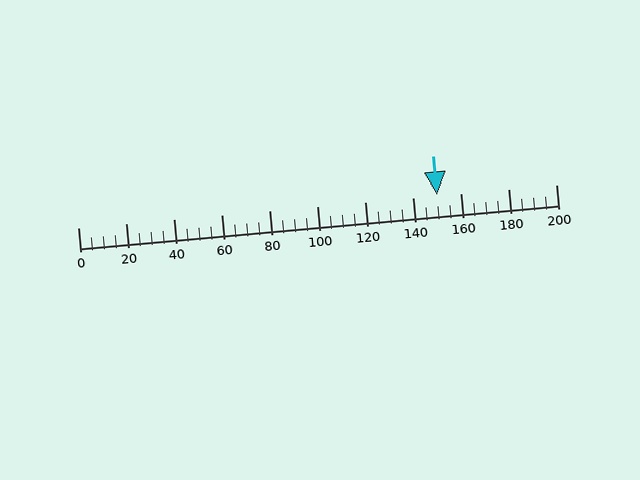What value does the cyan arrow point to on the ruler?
The cyan arrow points to approximately 150.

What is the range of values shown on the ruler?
The ruler shows values from 0 to 200.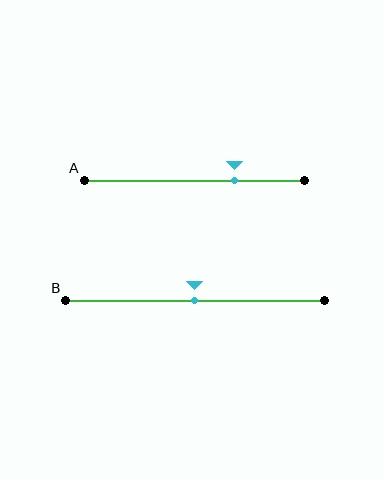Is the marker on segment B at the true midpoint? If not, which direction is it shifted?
Yes, the marker on segment B is at the true midpoint.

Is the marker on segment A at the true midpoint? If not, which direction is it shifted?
No, the marker on segment A is shifted to the right by about 18% of the segment length.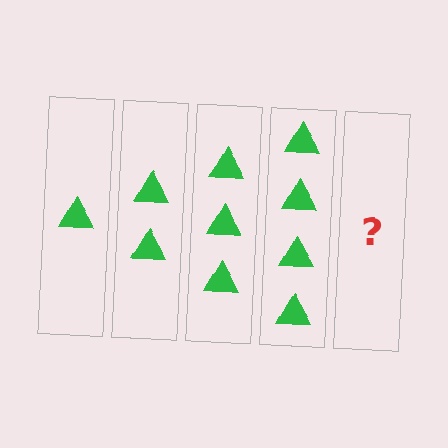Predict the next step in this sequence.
The next step is 5 triangles.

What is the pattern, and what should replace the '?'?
The pattern is that each step adds one more triangle. The '?' should be 5 triangles.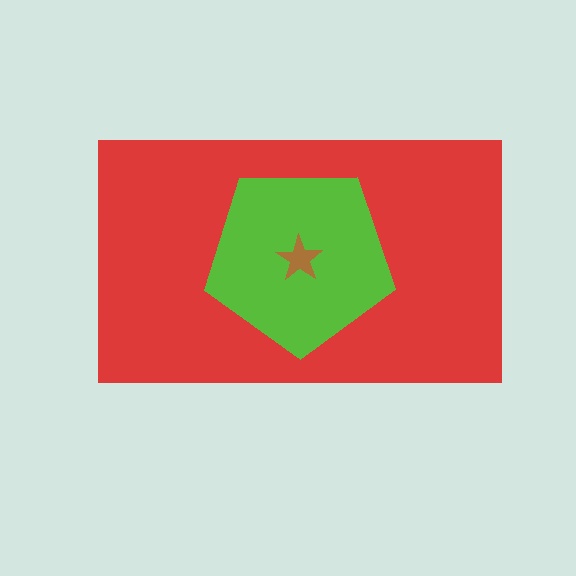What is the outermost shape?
The red rectangle.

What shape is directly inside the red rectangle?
The lime pentagon.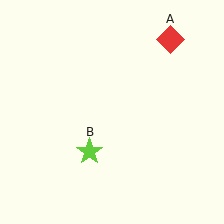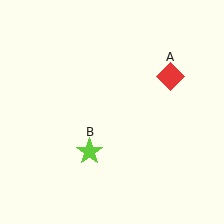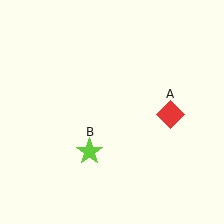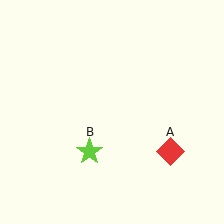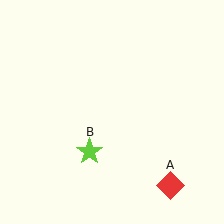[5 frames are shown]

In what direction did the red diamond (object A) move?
The red diamond (object A) moved down.